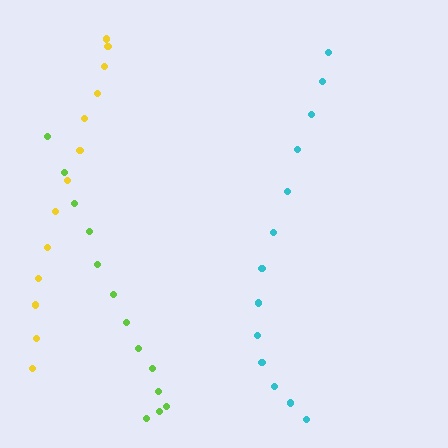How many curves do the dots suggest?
There are 3 distinct paths.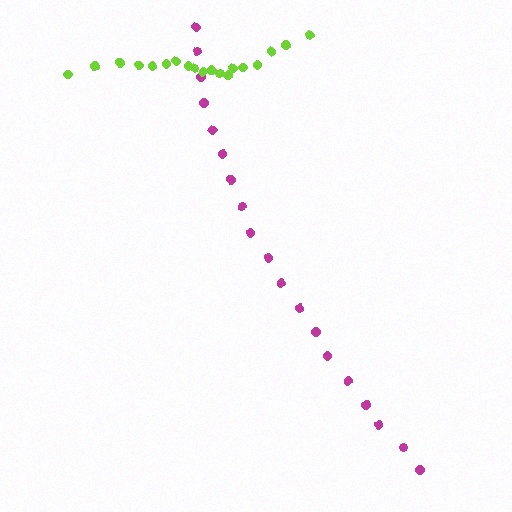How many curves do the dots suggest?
There are 2 distinct paths.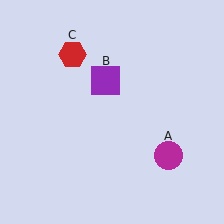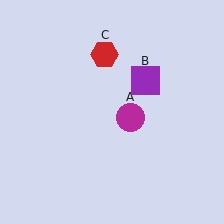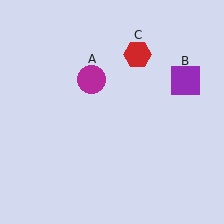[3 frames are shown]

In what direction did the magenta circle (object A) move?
The magenta circle (object A) moved up and to the left.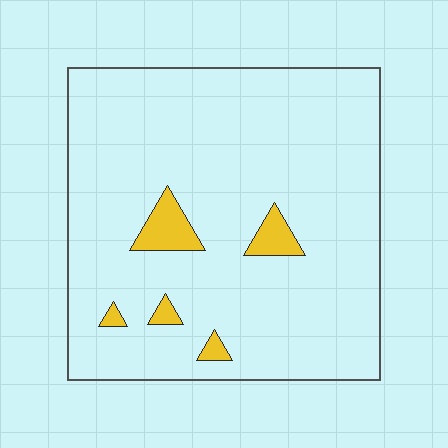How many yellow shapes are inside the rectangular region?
5.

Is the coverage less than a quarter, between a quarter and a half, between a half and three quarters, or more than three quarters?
Less than a quarter.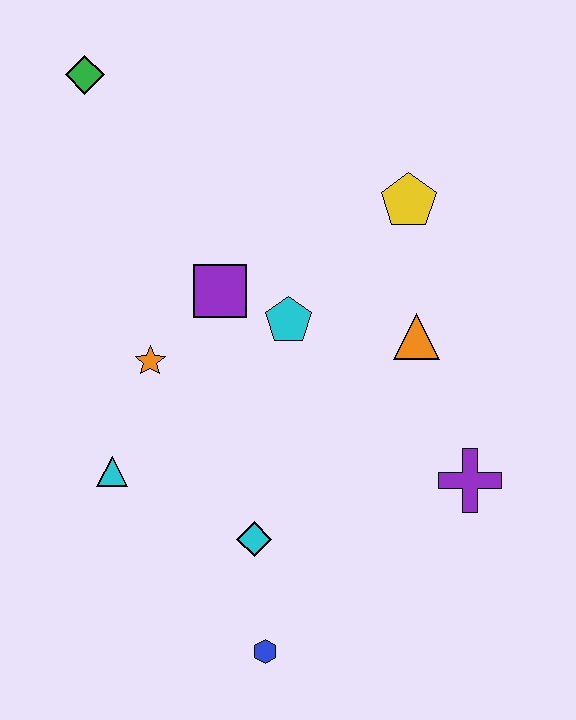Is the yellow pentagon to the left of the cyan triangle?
No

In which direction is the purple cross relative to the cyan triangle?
The purple cross is to the right of the cyan triangle.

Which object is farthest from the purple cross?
The green diamond is farthest from the purple cross.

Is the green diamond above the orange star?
Yes